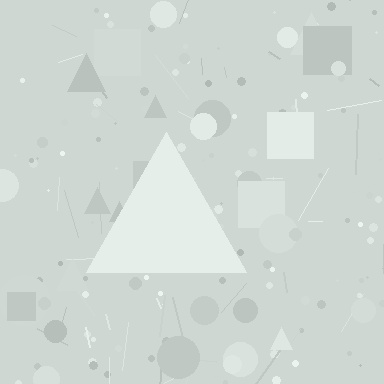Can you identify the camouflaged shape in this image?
The camouflaged shape is a triangle.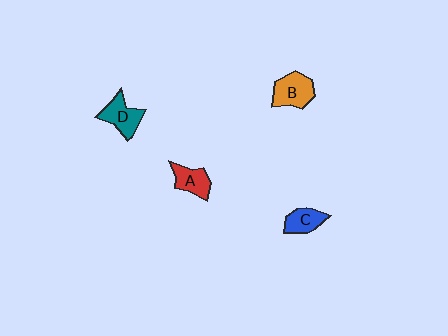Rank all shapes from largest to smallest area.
From largest to smallest: B (orange), D (teal), A (red), C (blue).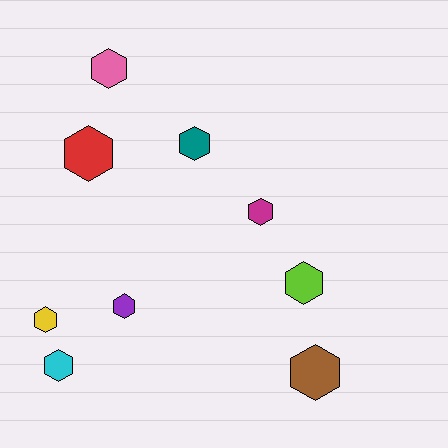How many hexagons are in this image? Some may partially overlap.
There are 9 hexagons.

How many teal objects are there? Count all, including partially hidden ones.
There is 1 teal object.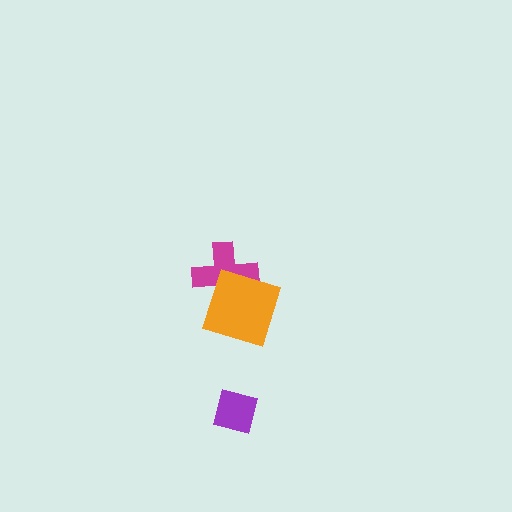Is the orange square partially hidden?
No, no other shape covers it.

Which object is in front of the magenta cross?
The orange square is in front of the magenta cross.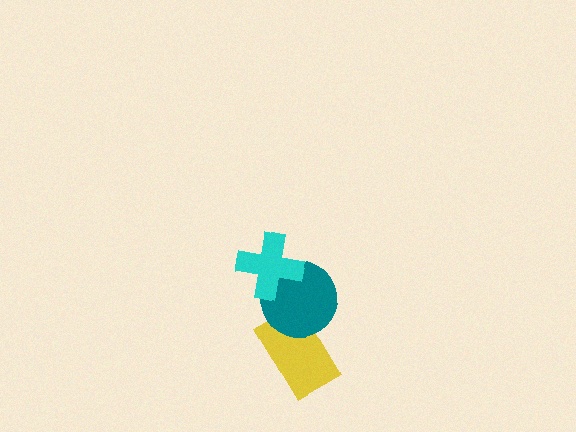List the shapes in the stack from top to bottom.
From top to bottom: the cyan cross, the teal circle, the yellow rectangle.